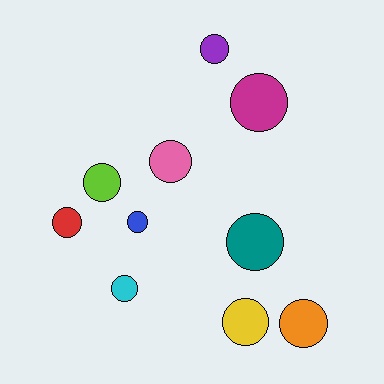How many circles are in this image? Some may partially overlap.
There are 10 circles.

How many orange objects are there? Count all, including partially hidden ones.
There is 1 orange object.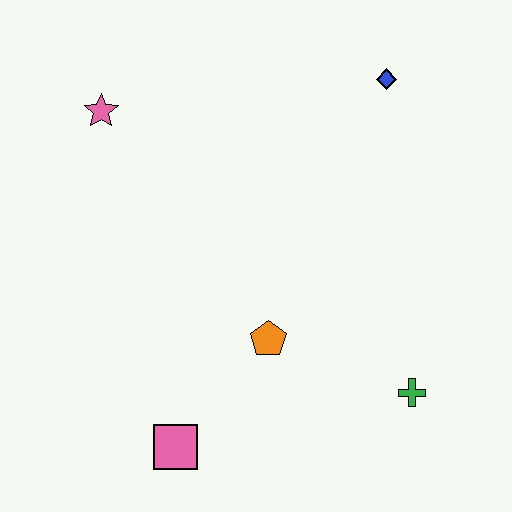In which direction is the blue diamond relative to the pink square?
The blue diamond is above the pink square.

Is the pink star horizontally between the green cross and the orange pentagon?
No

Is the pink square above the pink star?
No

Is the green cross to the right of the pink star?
Yes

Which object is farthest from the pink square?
The blue diamond is farthest from the pink square.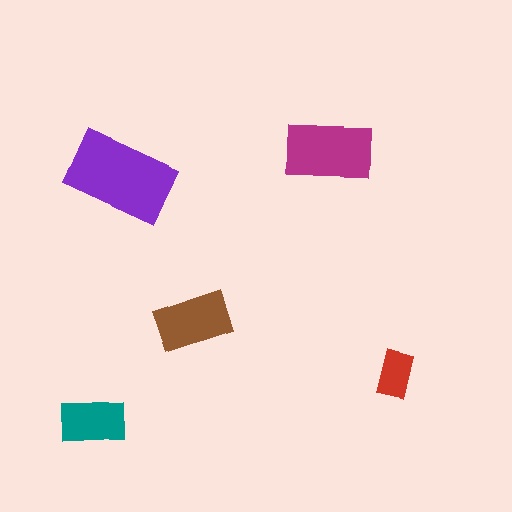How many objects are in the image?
There are 5 objects in the image.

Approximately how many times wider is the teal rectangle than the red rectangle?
About 1.5 times wider.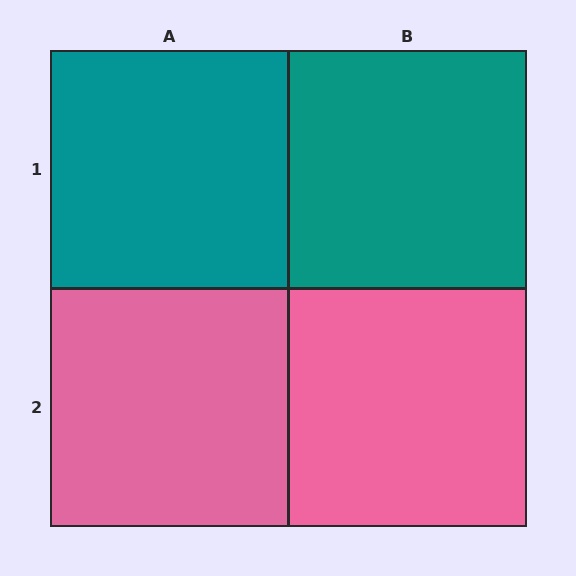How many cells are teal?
2 cells are teal.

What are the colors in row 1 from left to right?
Teal, teal.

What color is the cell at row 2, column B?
Pink.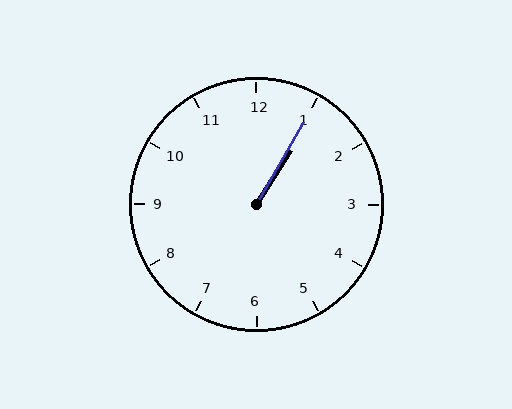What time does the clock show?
1:05.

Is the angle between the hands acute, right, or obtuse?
It is acute.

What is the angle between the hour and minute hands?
Approximately 2 degrees.